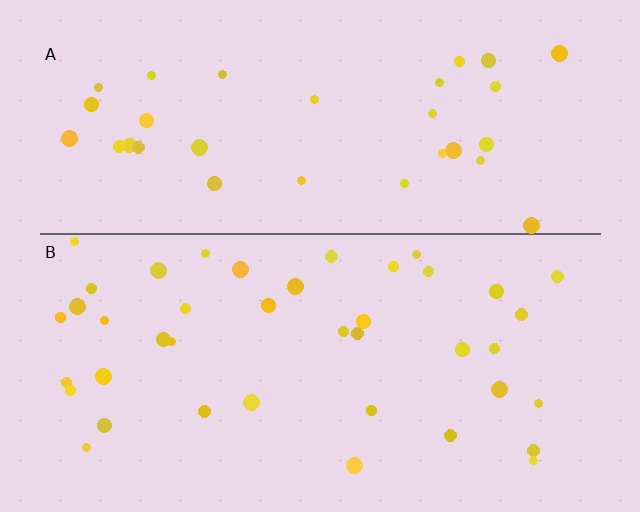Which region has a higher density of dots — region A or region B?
B (the bottom).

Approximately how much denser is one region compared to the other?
Approximately 1.3× — region B over region A.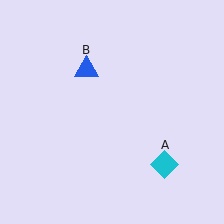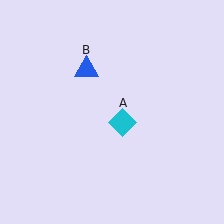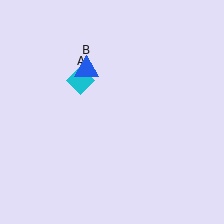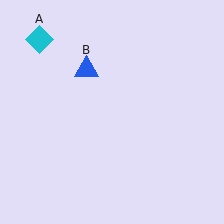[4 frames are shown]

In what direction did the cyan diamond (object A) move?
The cyan diamond (object A) moved up and to the left.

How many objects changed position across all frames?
1 object changed position: cyan diamond (object A).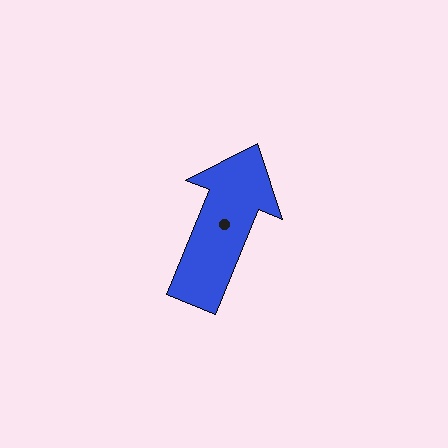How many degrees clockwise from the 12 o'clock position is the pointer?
Approximately 22 degrees.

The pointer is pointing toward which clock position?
Roughly 1 o'clock.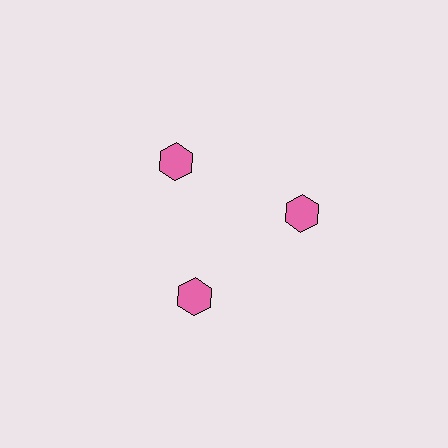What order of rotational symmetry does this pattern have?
This pattern has 3-fold rotational symmetry.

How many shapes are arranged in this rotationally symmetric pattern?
There are 3 shapes, arranged in 3 groups of 1.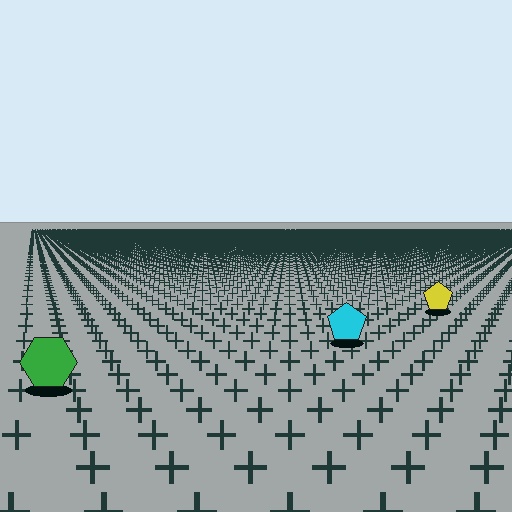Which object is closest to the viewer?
The green hexagon is closest. The texture marks near it are larger and more spread out.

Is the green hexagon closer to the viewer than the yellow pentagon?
Yes. The green hexagon is closer — you can tell from the texture gradient: the ground texture is coarser near it.